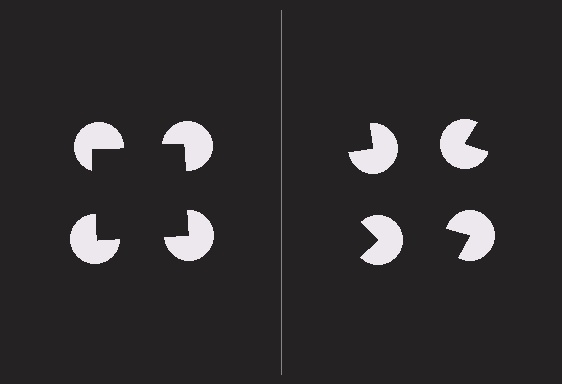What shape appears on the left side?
An illusory square.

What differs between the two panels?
The pac-man discs are positioned identically on both sides; only the wedge orientations differ. On the left they align to a square; on the right they are misaligned.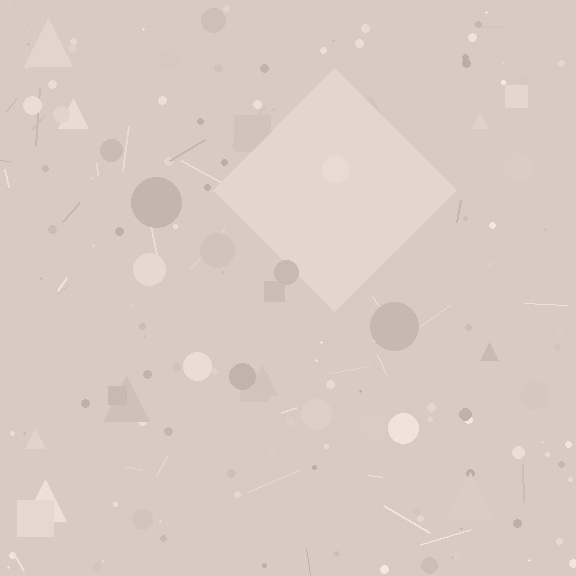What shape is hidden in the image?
A diamond is hidden in the image.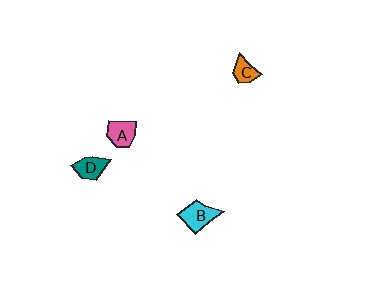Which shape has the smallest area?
Shape C (orange).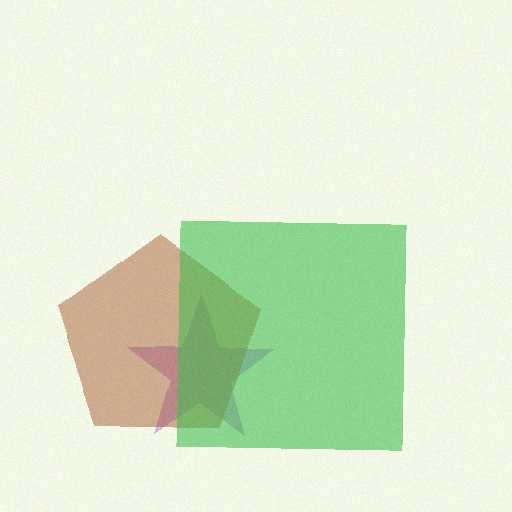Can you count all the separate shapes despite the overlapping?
Yes, there are 3 separate shapes.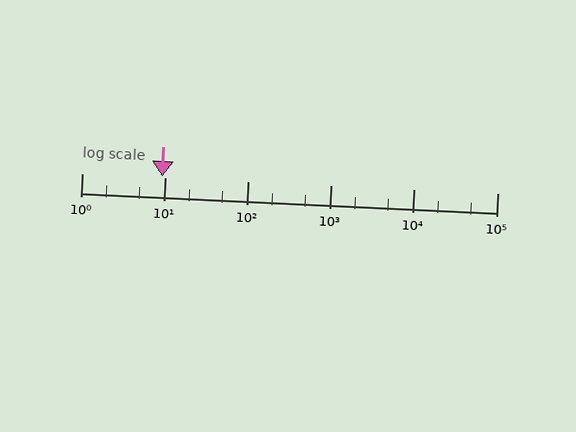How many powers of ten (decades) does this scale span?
The scale spans 5 decades, from 1 to 100000.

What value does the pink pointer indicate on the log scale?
The pointer indicates approximately 9.2.